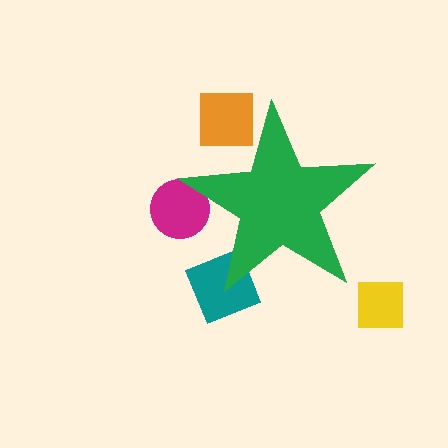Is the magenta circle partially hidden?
Yes, the magenta circle is partially hidden behind the green star.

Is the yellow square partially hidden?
No, the yellow square is fully visible.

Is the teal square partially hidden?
Yes, the teal square is partially hidden behind the green star.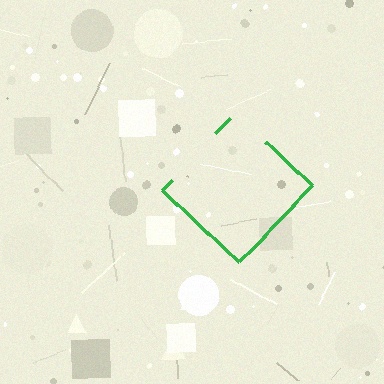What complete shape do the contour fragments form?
The contour fragments form a diamond.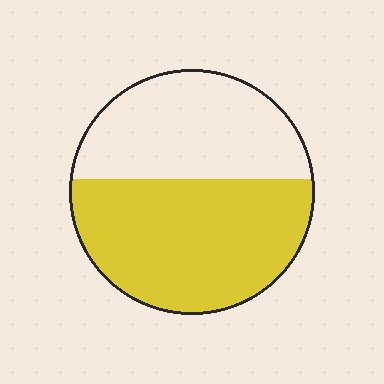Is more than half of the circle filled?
Yes.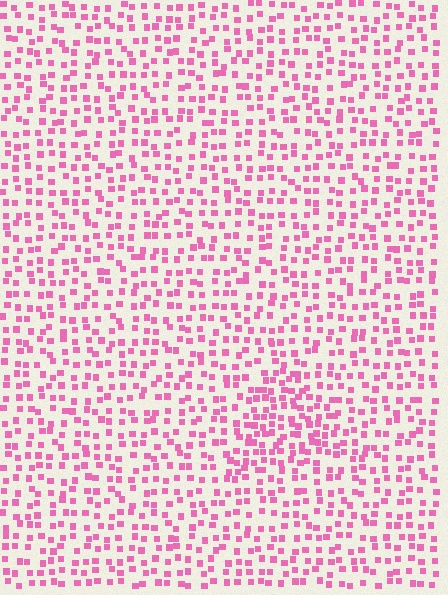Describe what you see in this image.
The image contains small pink elements arranged at two different densities. A triangle-shaped region is visible where the elements are more densely packed than the surrounding area.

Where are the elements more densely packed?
The elements are more densely packed inside the triangle boundary.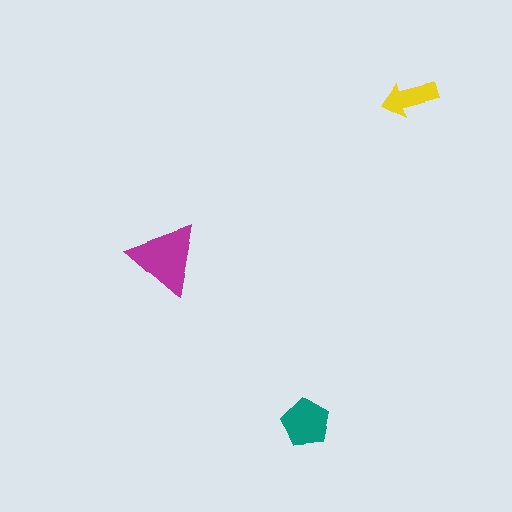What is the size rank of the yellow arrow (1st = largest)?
3rd.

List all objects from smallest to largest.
The yellow arrow, the teal pentagon, the magenta triangle.